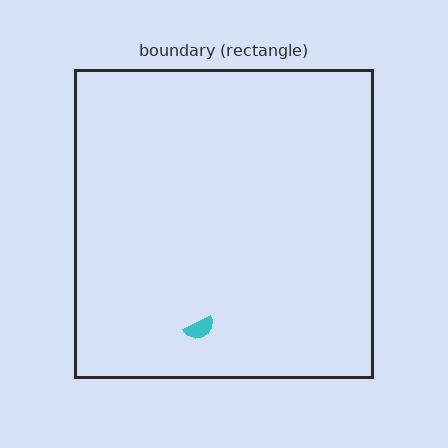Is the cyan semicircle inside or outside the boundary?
Inside.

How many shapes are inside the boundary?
1 inside, 0 outside.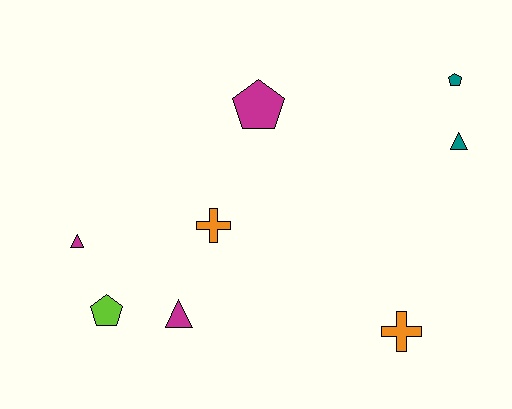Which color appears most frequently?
Magenta, with 3 objects.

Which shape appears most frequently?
Triangle, with 3 objects.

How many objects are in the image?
There are 8 objects.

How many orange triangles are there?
There are no orange triangles.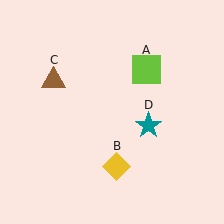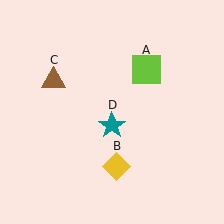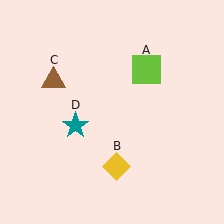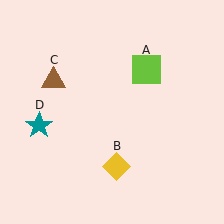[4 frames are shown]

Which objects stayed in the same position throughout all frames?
Lime square (object A) and yellow diamond (object B) and brown triangle (object C) remained stationary.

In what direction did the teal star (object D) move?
The teal star (object D) moved left.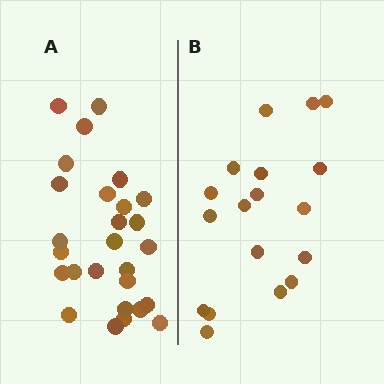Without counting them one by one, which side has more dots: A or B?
Region A (the left region) has more dots.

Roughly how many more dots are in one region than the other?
Region A has roughly 8 or so more dots than region B.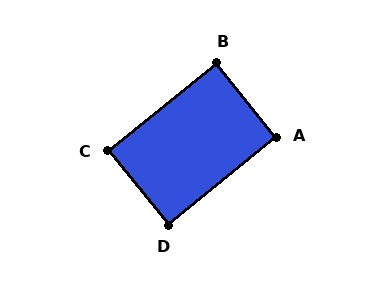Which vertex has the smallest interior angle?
C, at approximately 89 degrees.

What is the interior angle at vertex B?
Approximately 90 degrees (approximately right).